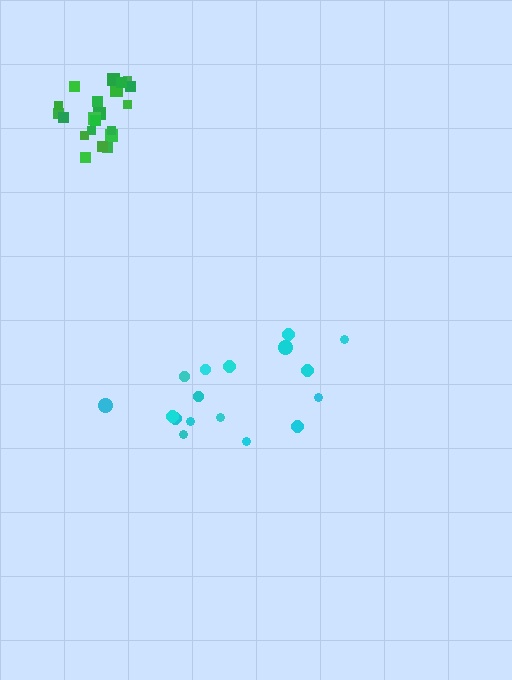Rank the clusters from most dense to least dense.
green, cyan.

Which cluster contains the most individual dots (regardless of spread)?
Green (21).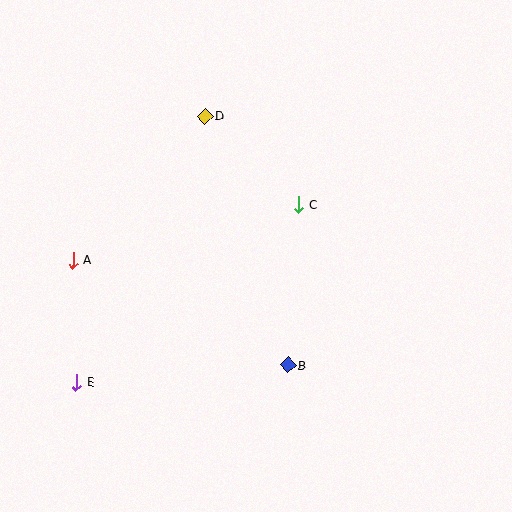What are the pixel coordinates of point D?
Point D is at (205, 116).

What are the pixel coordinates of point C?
Point C is at (299, 205).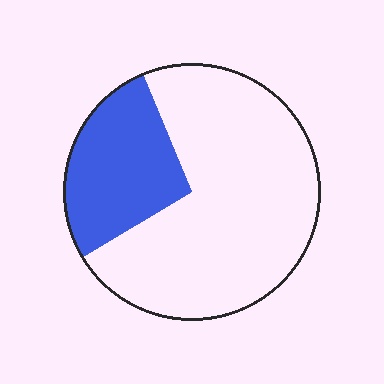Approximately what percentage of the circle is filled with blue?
Approximately 25%.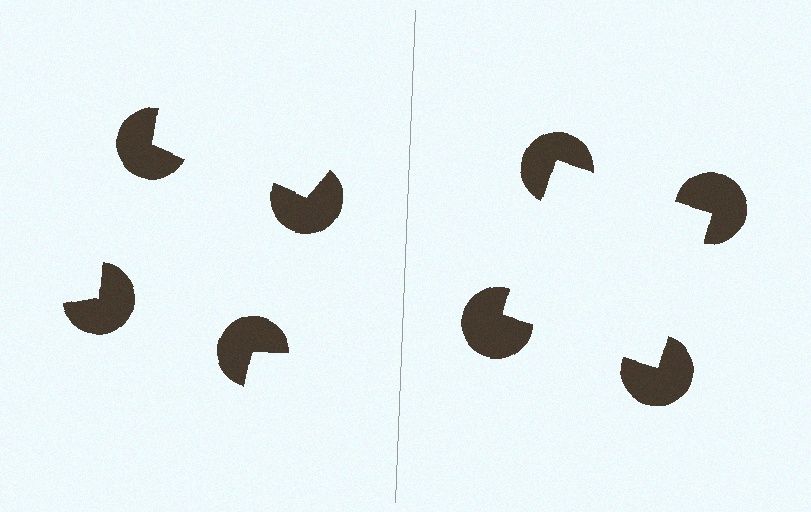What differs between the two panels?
The pac-man discs are positioned identically on both sides; only the wedge orientations differ. On the right they align to a square; on the left they are misaligned.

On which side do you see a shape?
An illusory square appears on the right side. On the left side the wedge cuts are rotated, so no coherent shape forms.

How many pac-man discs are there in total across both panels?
8 — 4 on each side.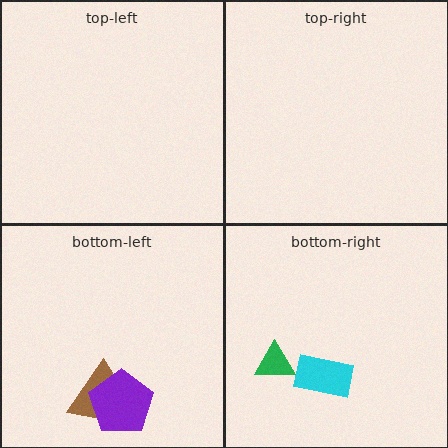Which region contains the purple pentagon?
The bottom-left region.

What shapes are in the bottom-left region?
The brown trapezoid, the purple pentagon.